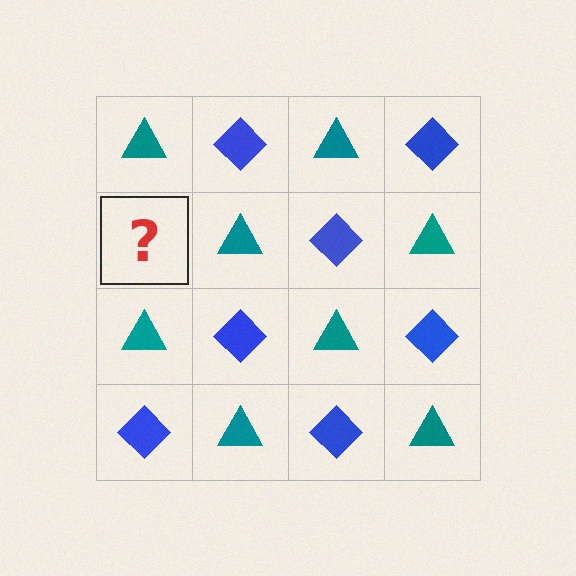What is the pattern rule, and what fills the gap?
The rule is that it alternates teal triangle and blue diamond in a checkerboard pattern. The gap should be filled with a blue diamond.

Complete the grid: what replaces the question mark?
The question mark should be replaced with a blue diamond.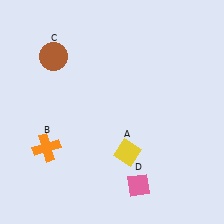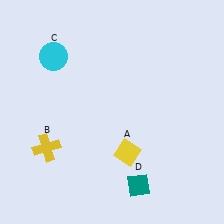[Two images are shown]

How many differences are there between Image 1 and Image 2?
There are 3 differences between the two images.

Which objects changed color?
B changed from orange to yellow. C changed from brown to cyan. D changed from pink to teal.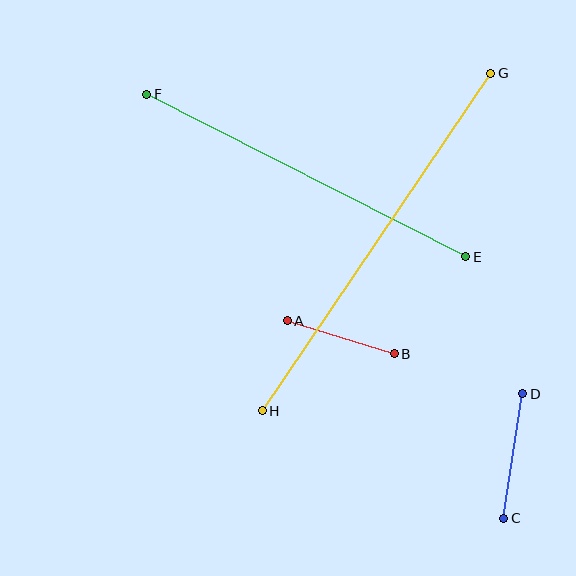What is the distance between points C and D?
The distance is approximately 126 pixels.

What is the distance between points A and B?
The distance is approximately 112 pixels.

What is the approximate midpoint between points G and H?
The midpoint is at approximately (377, 242) pixels.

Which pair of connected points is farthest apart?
Points G and H are farthest apart.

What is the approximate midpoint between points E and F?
The midpoint is at approximately (306, 176) pixels.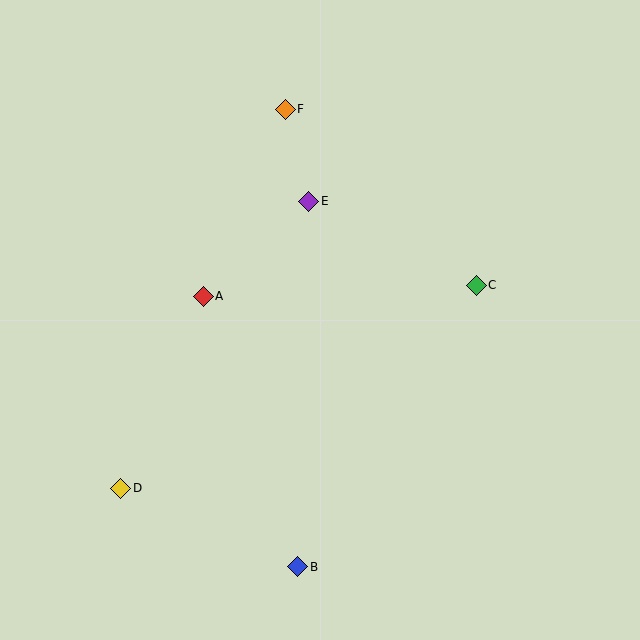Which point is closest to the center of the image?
Point A at (203, 296) is closest to the center.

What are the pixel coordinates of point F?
Point F is at (285, 109).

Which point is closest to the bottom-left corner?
Point D is closest to the bottom-left corner.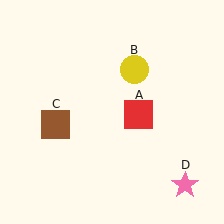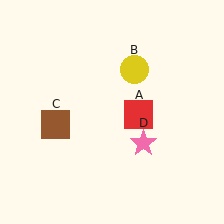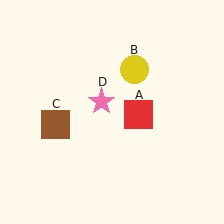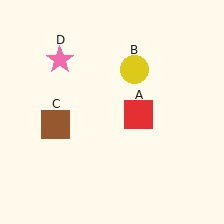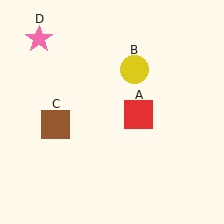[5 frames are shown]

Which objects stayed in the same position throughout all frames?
Red square (object A) and yellow circle (object B) and brown square (object C) remained stationary.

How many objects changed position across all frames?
1 object changed position: pink star (object D).